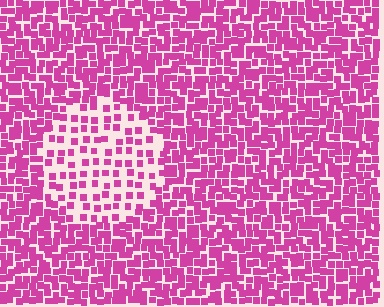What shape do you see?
I see a circle.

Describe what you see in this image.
The image contains small magenta elements arranged at two different densities. A circle-shaped region is visible where the elements are less densely packed than the surrounding area.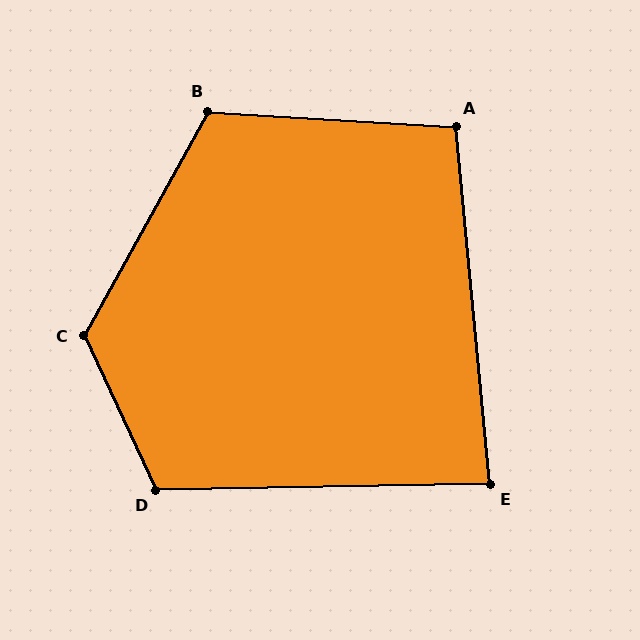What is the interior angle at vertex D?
Approximately 114 degrees (obtuse).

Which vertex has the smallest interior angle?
E, at approximately 86 degrees.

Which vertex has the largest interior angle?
C, at approximately 126 degrees.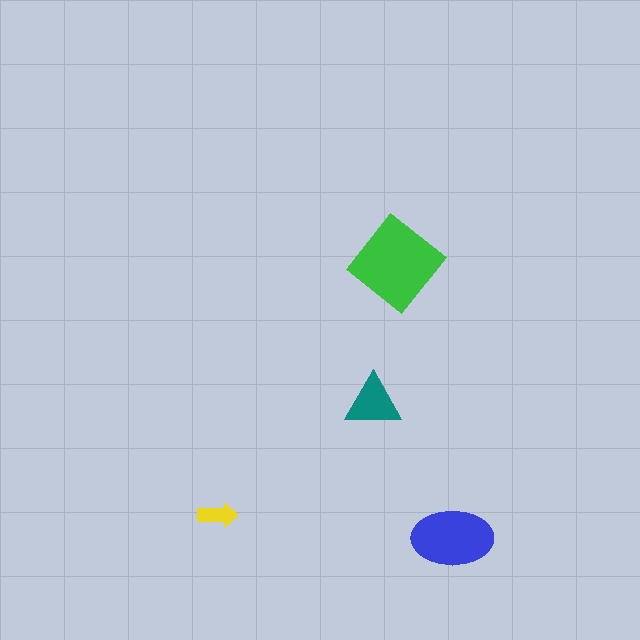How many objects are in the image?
There are 4 objects in the image.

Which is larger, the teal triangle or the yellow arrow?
The teal triangle.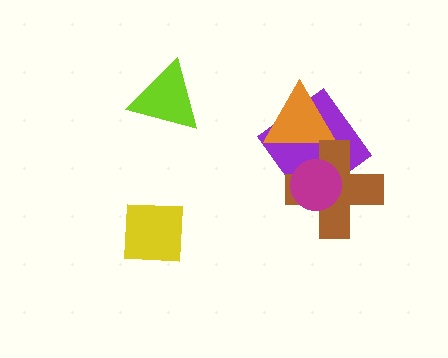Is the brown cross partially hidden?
Yes, it is partially covered by another shape.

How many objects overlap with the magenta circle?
2 objects overlap with the magenta circle.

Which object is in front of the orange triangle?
The brown cross is in front of the orange triangle.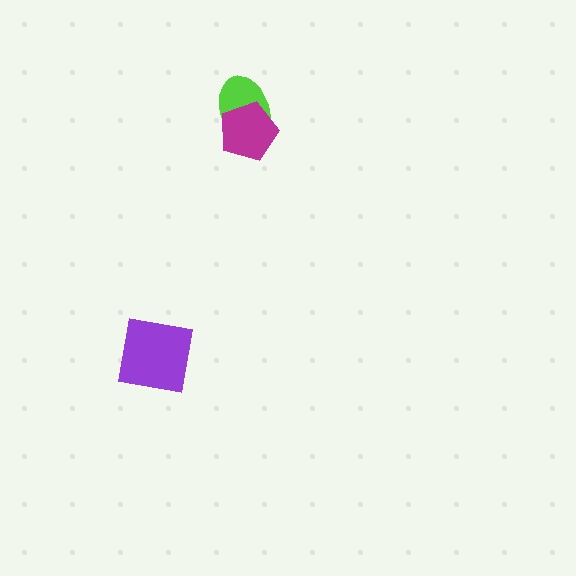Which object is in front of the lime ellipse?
The magenta pentagon is in front of the lime ellipse.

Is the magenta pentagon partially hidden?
No, no other shape covers it.